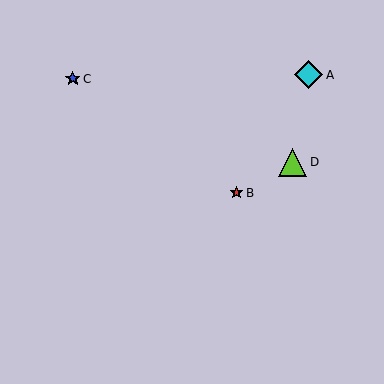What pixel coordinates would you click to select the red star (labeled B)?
Click at (236, 193) to select the red star B.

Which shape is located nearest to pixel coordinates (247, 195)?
The red star (labeled B) at (236, 193) is nearest to that location.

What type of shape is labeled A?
Shape A is a cyan diamond.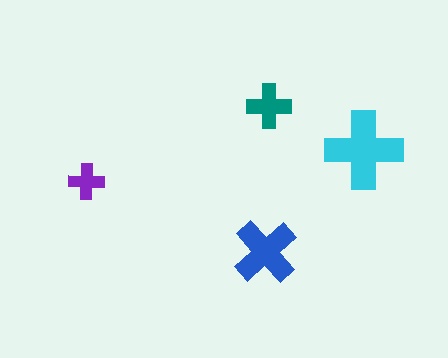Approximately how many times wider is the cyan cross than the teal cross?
About 1.5 times wider.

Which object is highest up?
The teal cross is topmost.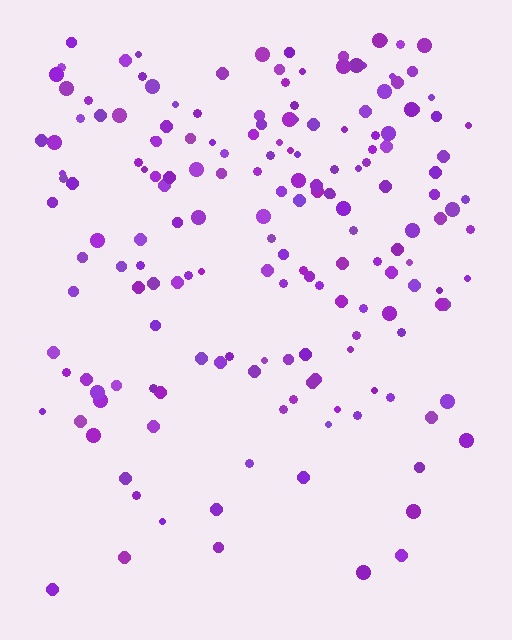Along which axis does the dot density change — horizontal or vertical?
Vertical.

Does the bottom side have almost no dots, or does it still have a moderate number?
Still a moderate number, just noticeably fewer than the top.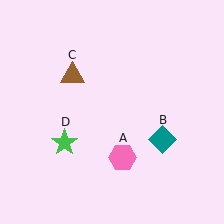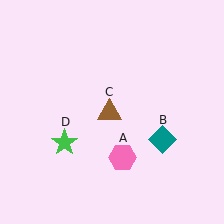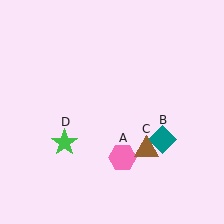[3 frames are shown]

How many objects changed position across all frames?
1 object changed position: brown triangle (object C).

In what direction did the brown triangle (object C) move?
The brown triangle (object C) moved down and to the right.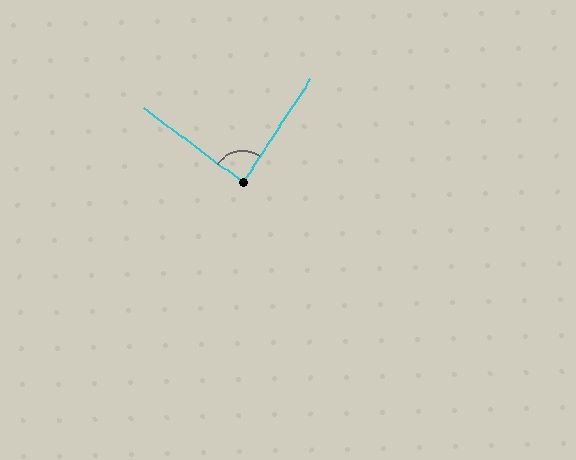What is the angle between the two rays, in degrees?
Approximately 86 degrees.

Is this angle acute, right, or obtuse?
It is approximately a right angle.